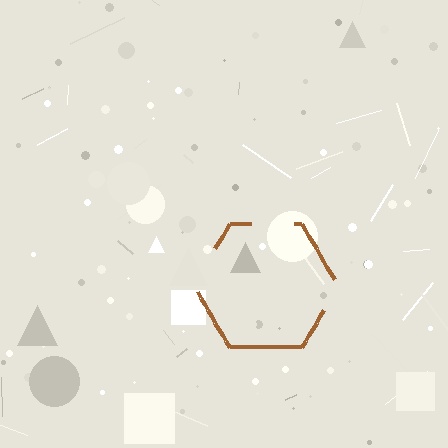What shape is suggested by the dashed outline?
The dashed outline suggests a hexagon.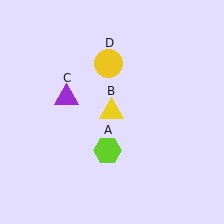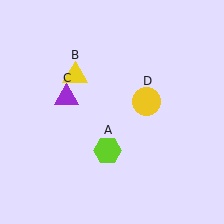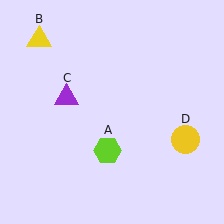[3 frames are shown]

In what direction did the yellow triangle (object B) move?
The yellow triangle (object B) moved up and to the left.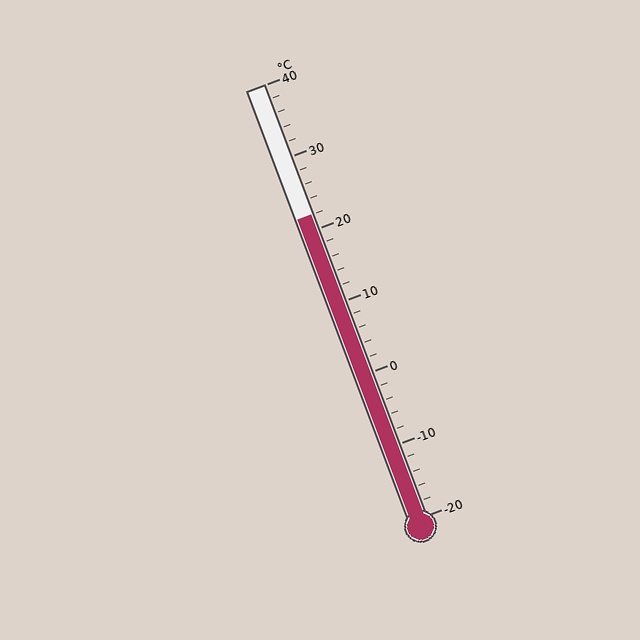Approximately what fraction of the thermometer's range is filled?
The thermometer is filled to approximately 70% of its range.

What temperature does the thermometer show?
The thermometer shows approximately 22°C.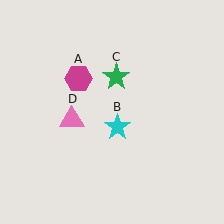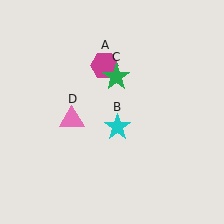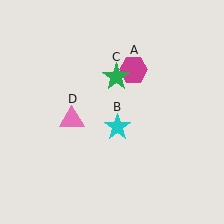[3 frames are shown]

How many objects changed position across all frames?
1 object changed position: magenta hexagon (object A).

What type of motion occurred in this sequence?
The magenta hexagon (object A) rotated clockwise around the center of the scene.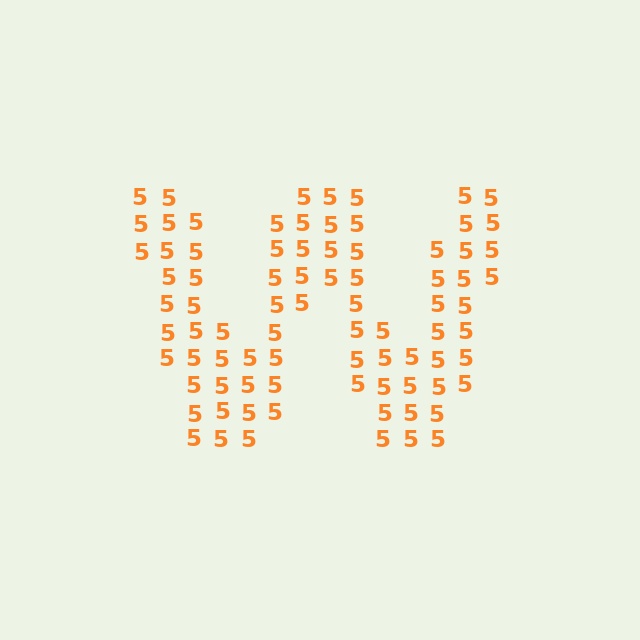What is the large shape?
The large shape is the letter W.